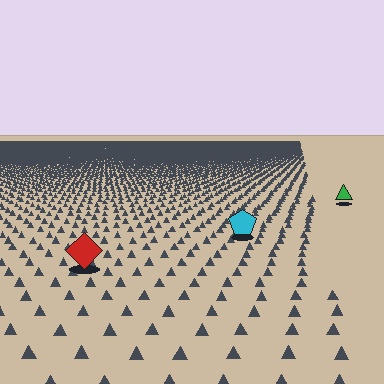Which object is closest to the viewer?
The red diamond is closest. The texture marks near it are larger and more spread out.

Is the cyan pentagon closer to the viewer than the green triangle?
Yes. The cyan pentagon is closer — you can tell from the texture gradient: the ground texture is coarser near it.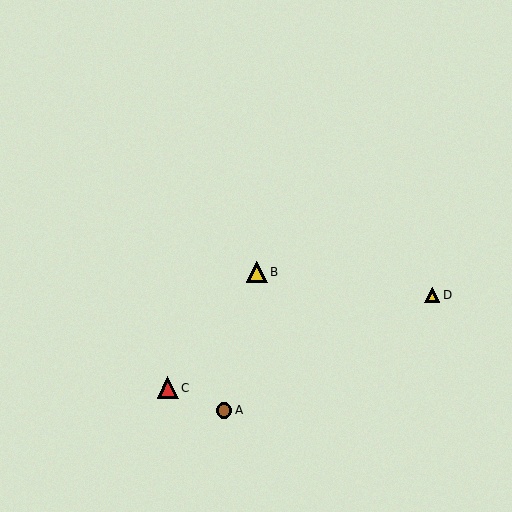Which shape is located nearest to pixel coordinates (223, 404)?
The brown circle (labeled A) at (224, 410) is nearest to that location.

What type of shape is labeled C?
Shape C is a red triangle.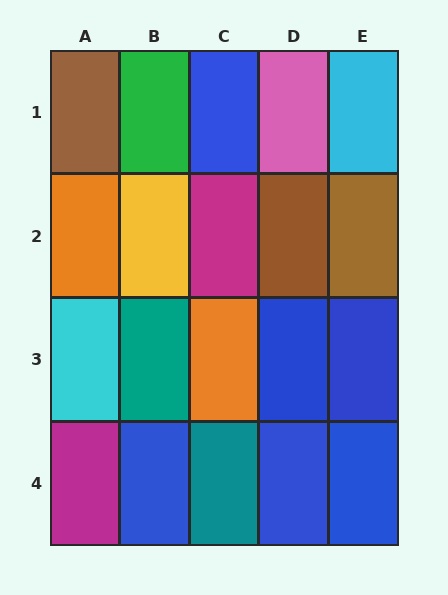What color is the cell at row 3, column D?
Blue.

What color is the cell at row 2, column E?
Brown.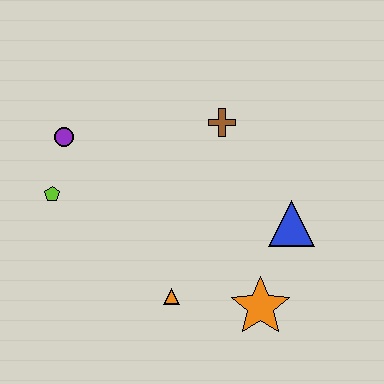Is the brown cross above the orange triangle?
Yes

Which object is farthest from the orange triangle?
The purple circle is farthest from the orange triangle.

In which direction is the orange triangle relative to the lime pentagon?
The orange triangle is to the right of the lime pentagon.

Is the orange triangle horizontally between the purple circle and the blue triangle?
Yes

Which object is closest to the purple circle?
The lime pentagon is closest to the purple circle.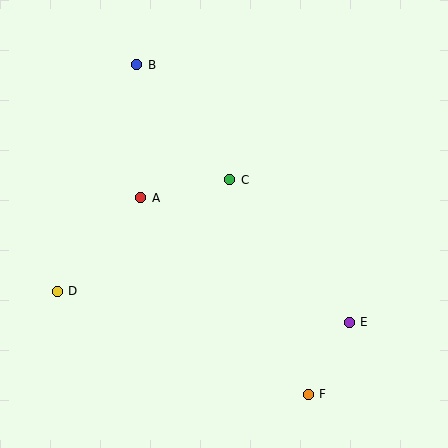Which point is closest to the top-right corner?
Point C is closest to the top-right corner.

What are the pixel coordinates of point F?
Point F is at (308, 394).